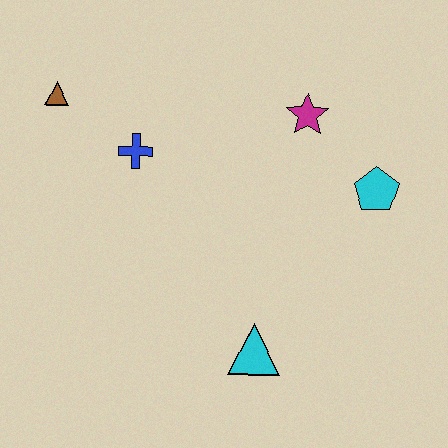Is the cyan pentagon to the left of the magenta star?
No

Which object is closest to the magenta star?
The cyan pentagon is closest to the magenta star.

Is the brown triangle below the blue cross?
No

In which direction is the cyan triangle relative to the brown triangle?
The cyan triangle is below the brown triangle.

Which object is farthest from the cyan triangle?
The brown triangle is farthest from the cyan triangle.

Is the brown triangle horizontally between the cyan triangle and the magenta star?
No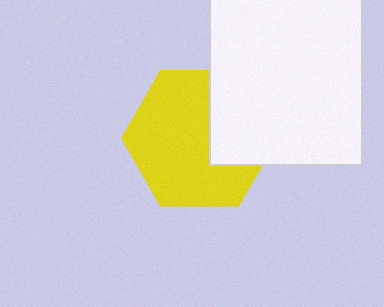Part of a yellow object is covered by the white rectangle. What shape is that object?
It is a hexagon.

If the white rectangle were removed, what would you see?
You would see the complete yellow hexagon.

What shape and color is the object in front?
The object in front is a white rectangle.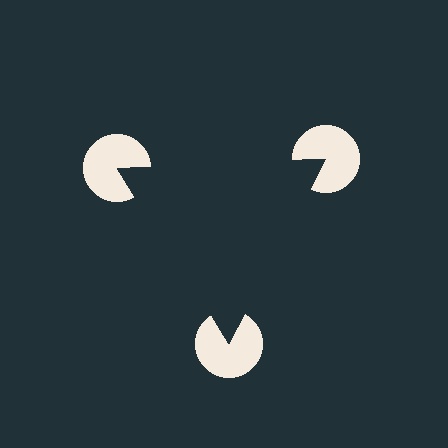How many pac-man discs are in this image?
There are 3 — one at each vertex of the illusory triangle.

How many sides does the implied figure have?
3 sides.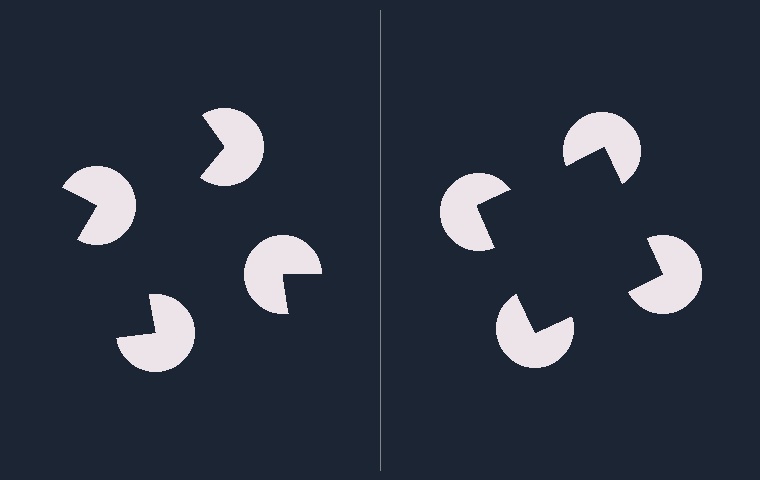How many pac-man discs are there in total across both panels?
8 — 4 on each side.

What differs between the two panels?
The pac-man discs are positioned identically on both sides; only the wedge orientations differ. On the right they align to a square; on the left they are misaligned.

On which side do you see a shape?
An illusory square appears on the right side. On the left side the wedge cuts are rotated, so no coherent shape forms.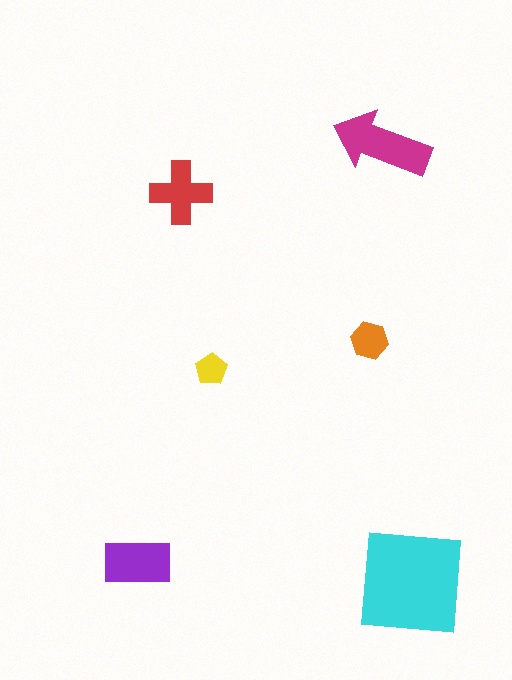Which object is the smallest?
The yellow pentagon.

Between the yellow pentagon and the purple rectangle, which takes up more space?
The purple rectangle.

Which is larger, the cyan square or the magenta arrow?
The cyan square.